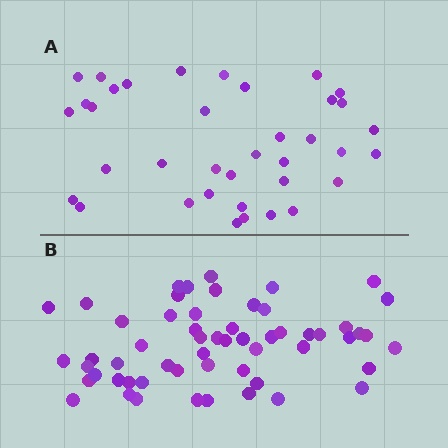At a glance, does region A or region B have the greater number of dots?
Region B (the bottom region) has more dots.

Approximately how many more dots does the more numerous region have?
Region B has approximately 20 more dots than region A.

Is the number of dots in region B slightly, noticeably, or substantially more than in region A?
Region B has substantially more. The ratio is roughly 1.5 to 1.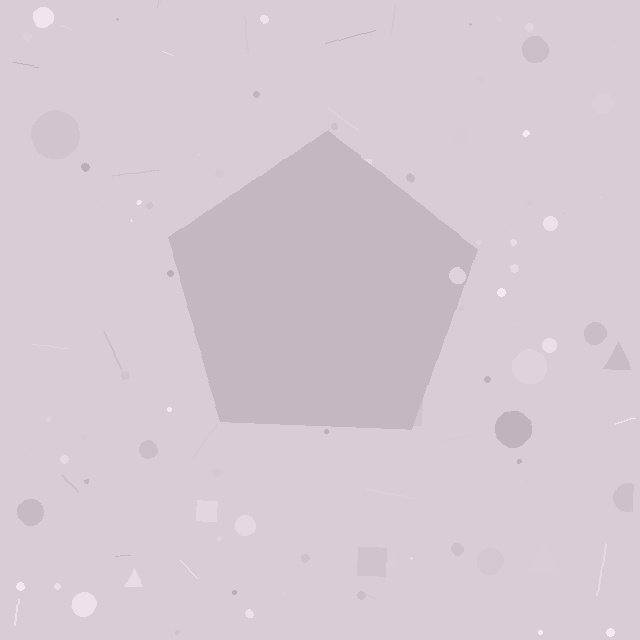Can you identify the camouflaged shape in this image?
The camouflaged shape is a pentagon.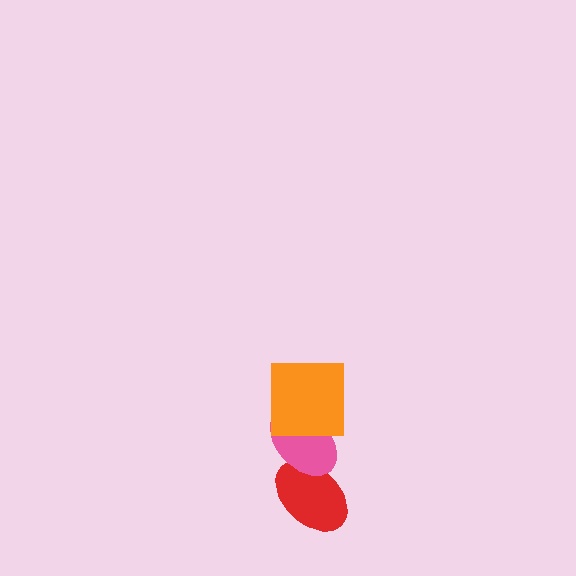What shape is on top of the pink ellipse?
The orange square is on top of the pink ellipse.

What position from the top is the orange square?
The orange square is 1st from the top.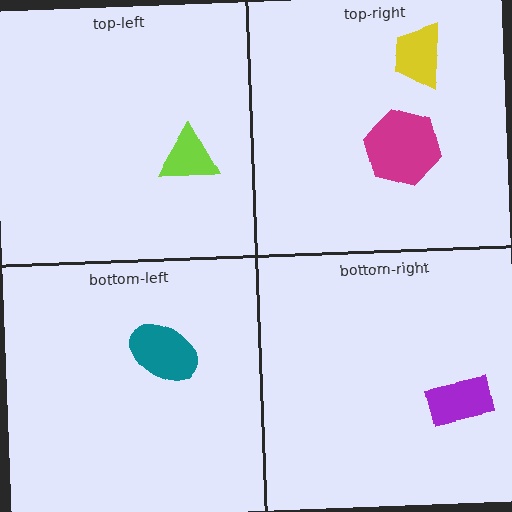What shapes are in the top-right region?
The magenta hexagon, the yellow trapezoid.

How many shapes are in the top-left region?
1.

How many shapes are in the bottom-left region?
1.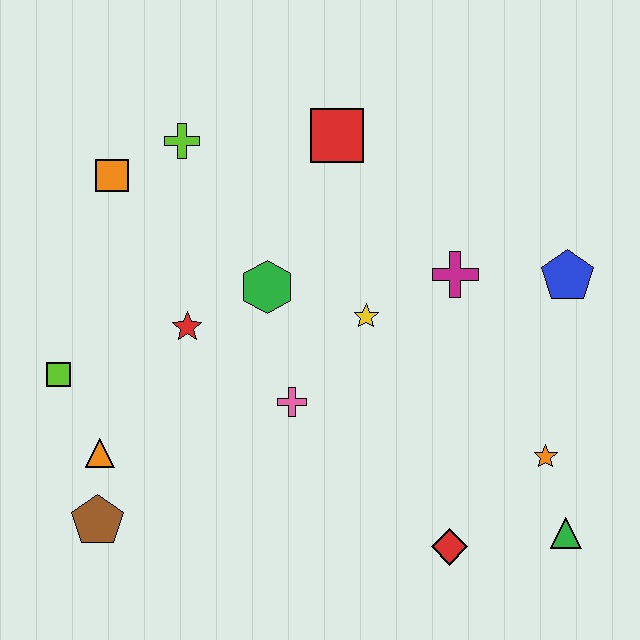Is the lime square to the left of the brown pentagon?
Yes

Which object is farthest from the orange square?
The green triangle is farthest from the orange square.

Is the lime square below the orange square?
Yes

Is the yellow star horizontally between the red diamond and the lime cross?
Yes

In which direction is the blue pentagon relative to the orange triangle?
The blue pentagon is to the right of the orange triangle.